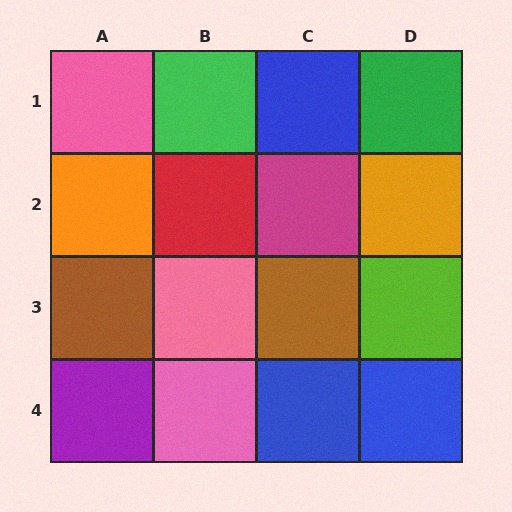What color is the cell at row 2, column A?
Orange.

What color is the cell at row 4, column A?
Purple.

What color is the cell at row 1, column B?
Green.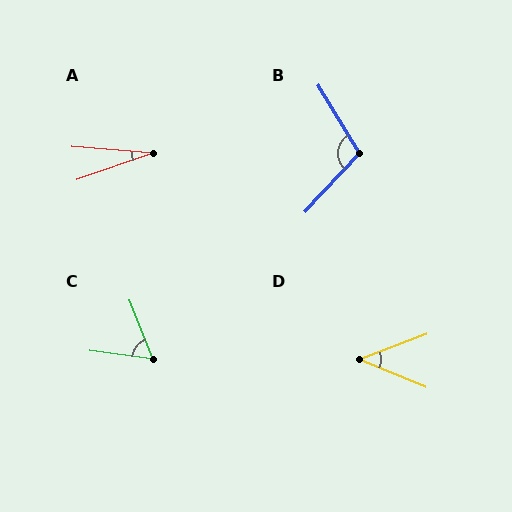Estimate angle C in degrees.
Approximately 60 degrees.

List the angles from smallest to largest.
A (24°), D (43°), C (60°), B (106°).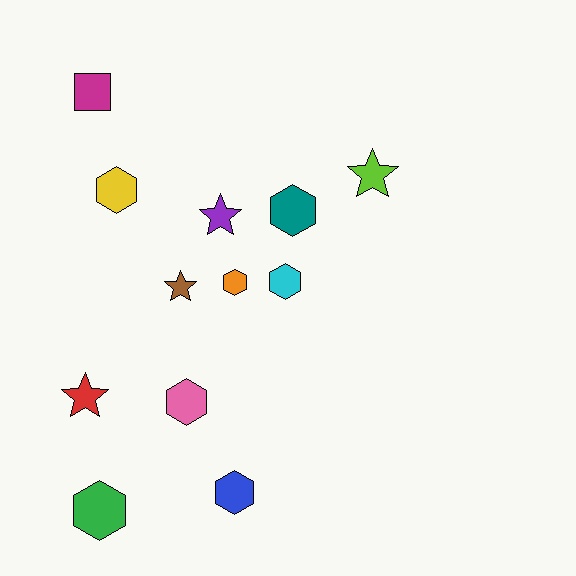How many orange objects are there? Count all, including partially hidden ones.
There is 1 orange object.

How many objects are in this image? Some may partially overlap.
There are 12 objects.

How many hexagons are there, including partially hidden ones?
There are 7 hexagons.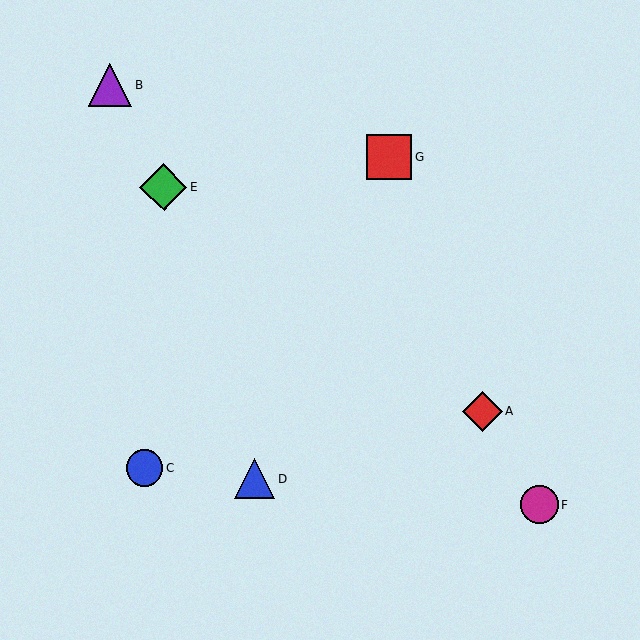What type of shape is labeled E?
Shape E is a green diamond.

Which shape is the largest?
The green diamond (labeled E) is the largest.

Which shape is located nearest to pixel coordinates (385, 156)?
The red square (labeled G) at (390, 156) is nearest to that location.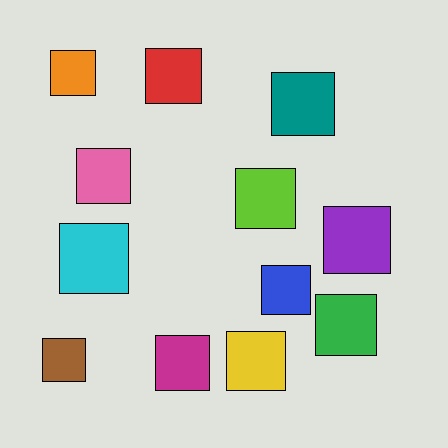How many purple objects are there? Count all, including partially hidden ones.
There is 1 purple object.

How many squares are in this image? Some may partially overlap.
There are 12 squares.